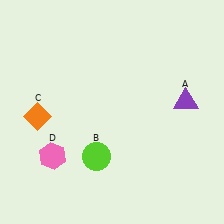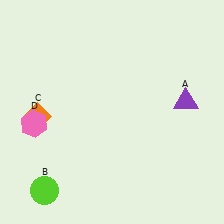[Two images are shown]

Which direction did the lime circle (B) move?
The lime circle (B) moved left.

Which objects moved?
The objects that moved are: the lime circle (B), the pink hexagon (D).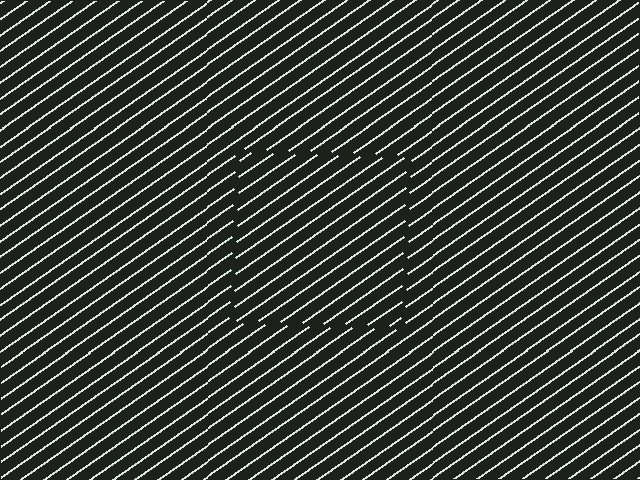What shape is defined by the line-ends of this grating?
An illusory square. The interior of the shape contains the same grating, shifted by half a period — the contour is defined by the phase discontinuity where line-ends from the inner and outer gratings abut.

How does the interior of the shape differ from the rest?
The interior of the shape contains the same grating, shifted by half a period — the contour is defined by the phase discontinuity where line-ends from the inner and outer gratings abut.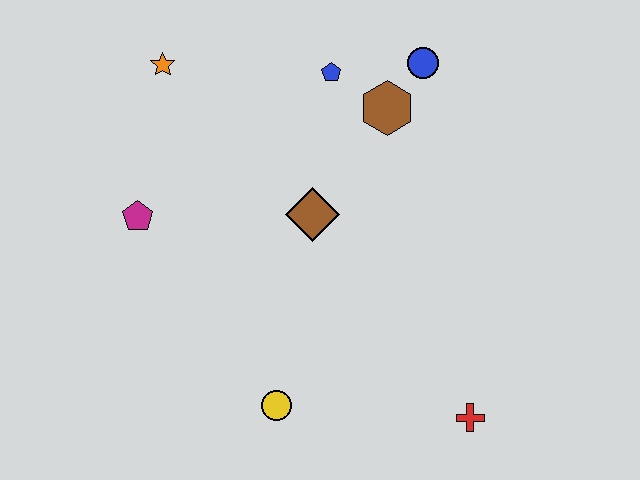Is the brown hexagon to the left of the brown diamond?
No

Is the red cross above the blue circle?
No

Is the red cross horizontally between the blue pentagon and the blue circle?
No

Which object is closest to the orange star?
The magenta pentagon is closest to the orange star.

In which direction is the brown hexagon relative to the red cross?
The brown hexagon is above the red cross.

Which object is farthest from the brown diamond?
The red cross is farthest from the brown diamond.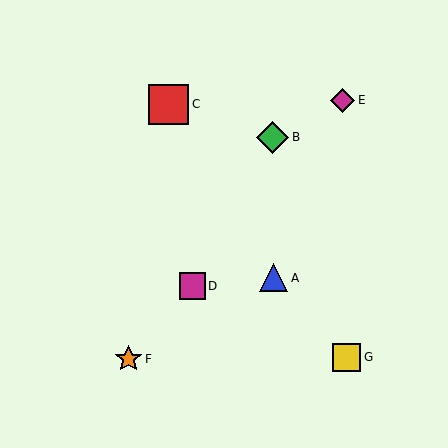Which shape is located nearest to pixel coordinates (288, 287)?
The blue triangle (labeled A) at (274, 278) is nearest to that location.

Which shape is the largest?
The red square (labeled C) is the largest.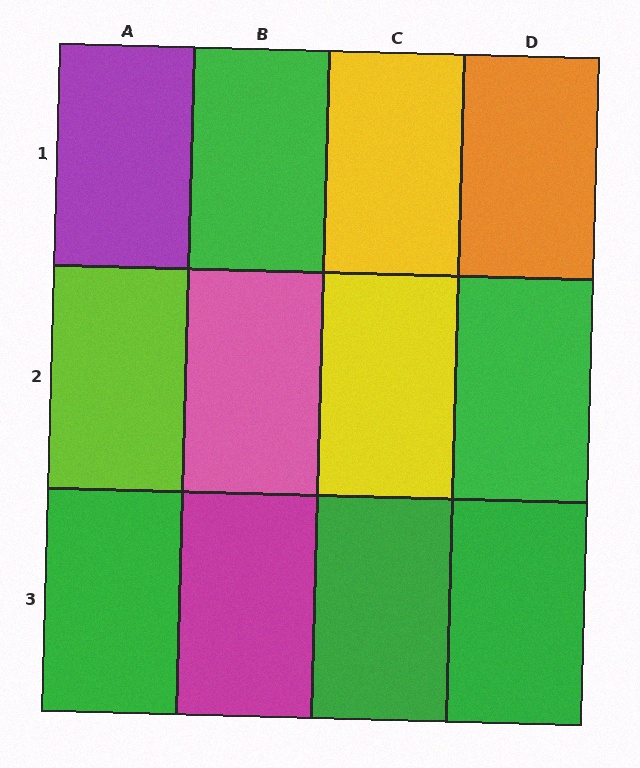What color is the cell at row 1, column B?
Green.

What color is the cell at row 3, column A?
Green.